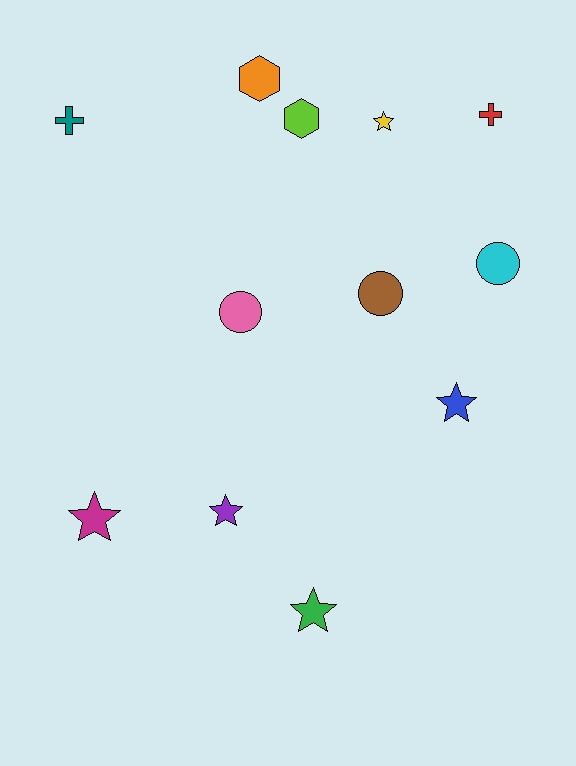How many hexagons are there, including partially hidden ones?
There are 2 hexagons.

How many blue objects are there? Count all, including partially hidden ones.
There is 1 blue object.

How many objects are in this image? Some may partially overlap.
There are 12 objects.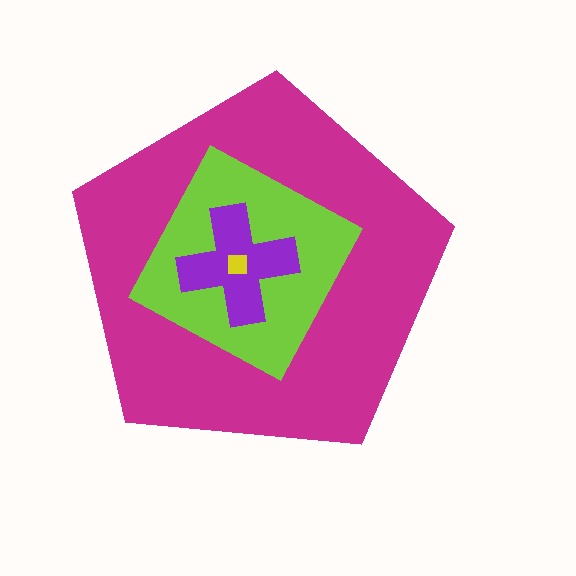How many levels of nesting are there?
4.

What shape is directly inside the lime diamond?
The purple cross.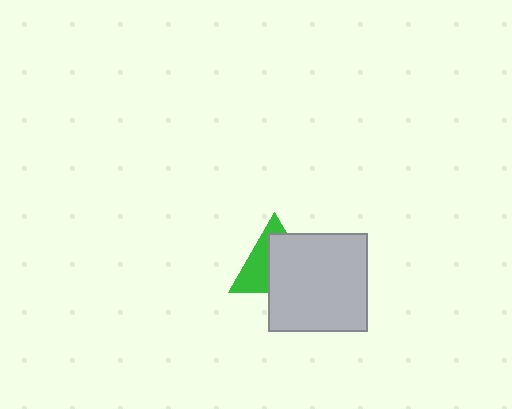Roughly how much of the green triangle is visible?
A small part of it is visible (roughly 42%).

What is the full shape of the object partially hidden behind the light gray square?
The partially hidden object is a green triangle.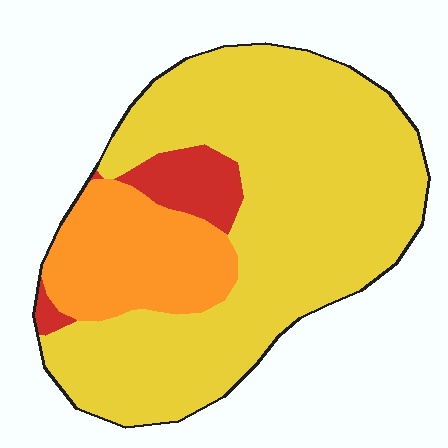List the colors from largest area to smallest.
From largest to smallest: yellow, orange, red.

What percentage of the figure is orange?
Orange covers 20% of the figure.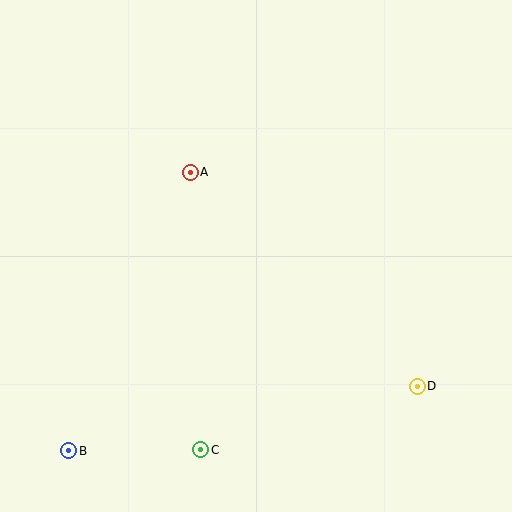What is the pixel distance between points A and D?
The distance between A and D is 312 pixels.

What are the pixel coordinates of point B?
Point B is at (69, 451).